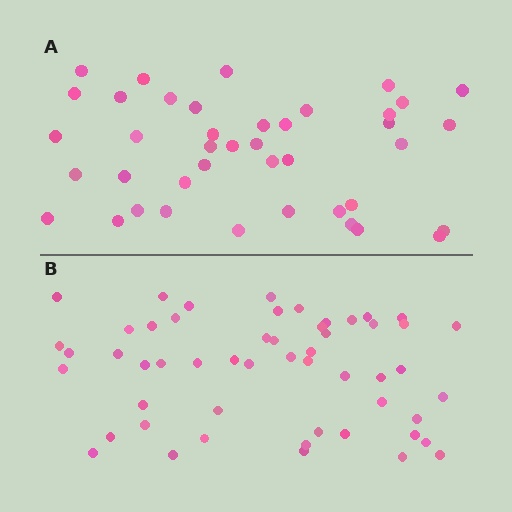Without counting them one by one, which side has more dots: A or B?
Region B (the bottom region) has more dots.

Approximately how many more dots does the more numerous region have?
Region B has roughly 12 or so more dots than region A.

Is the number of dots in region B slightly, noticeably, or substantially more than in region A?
Region B has noticeably more, but not dramatically so. The ratio is roughly 1.3 to 1.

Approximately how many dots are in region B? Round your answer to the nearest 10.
About 50 dots. (The exact count is 53, which rounds to 50.)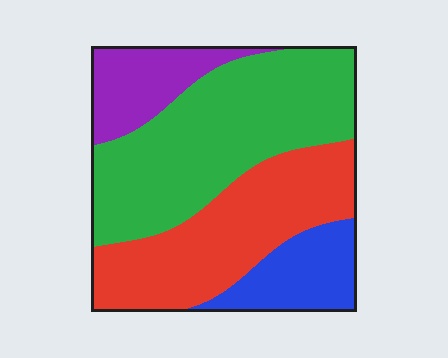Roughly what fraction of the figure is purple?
Purple takes up about one eighth (1/8) of the figure.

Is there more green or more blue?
Green.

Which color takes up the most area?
Green, at roughly 40%.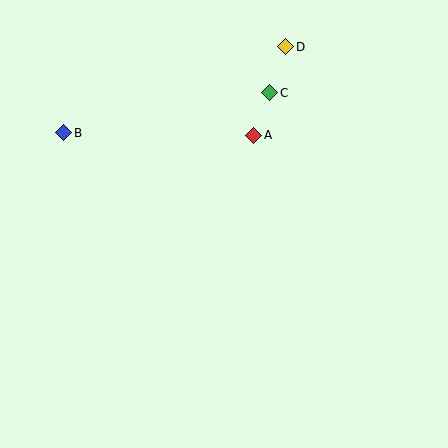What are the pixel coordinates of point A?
Point A is at (254, 135).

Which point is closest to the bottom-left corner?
Point B is closest to the bottom-left corner.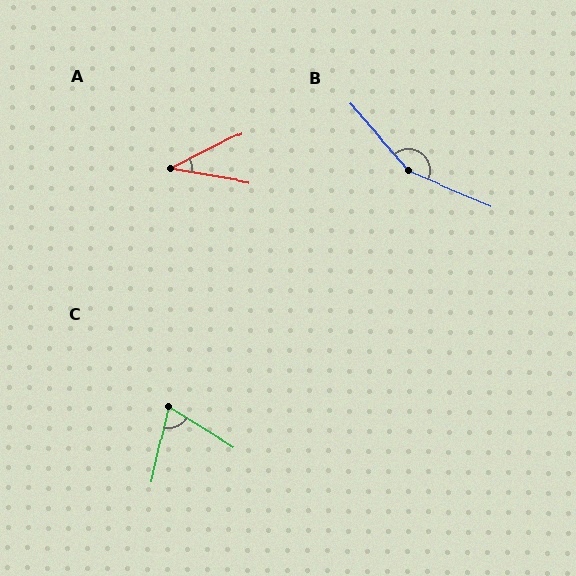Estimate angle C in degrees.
Approximately 71 degrees.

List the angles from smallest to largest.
A (36°), C (71°), B (154°).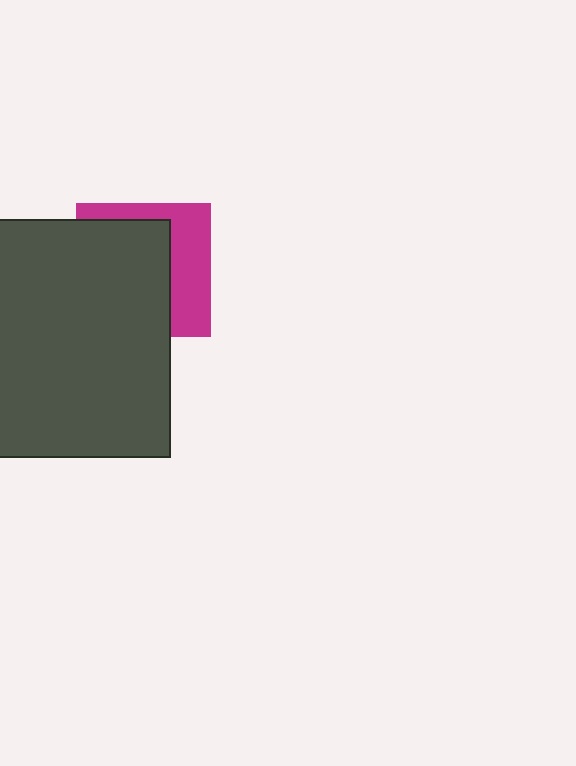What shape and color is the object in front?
The object in front is a dark gray rectangle.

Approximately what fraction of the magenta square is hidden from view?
Roughly 62% of the magenta square is hidden behind the dark gray rectangle.